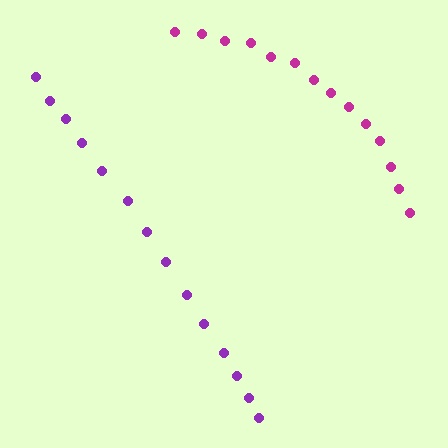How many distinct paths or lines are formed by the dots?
There are 2 distinct paths.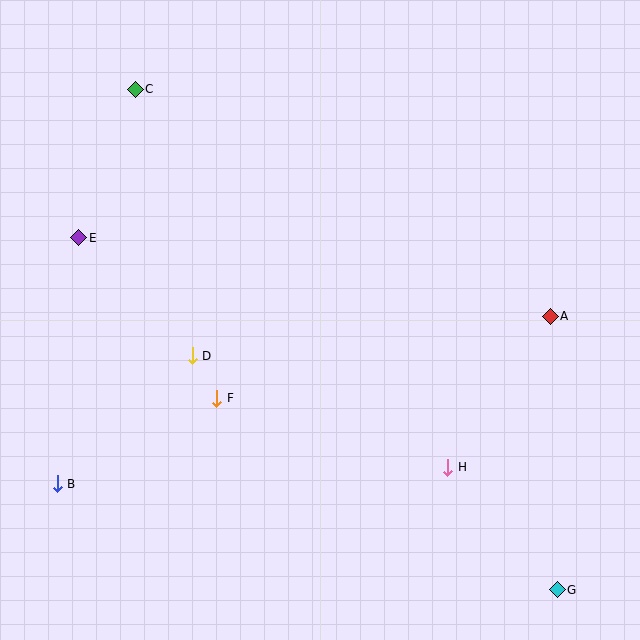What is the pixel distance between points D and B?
The distance between D and B is 186 pixels.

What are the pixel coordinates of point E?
Point E is at (79, 238).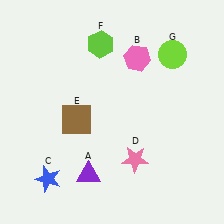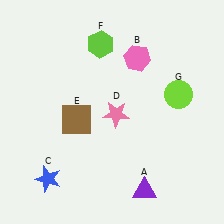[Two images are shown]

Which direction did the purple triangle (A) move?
The purple triangle (A) moved right.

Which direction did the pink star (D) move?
The pink star (D) moved up.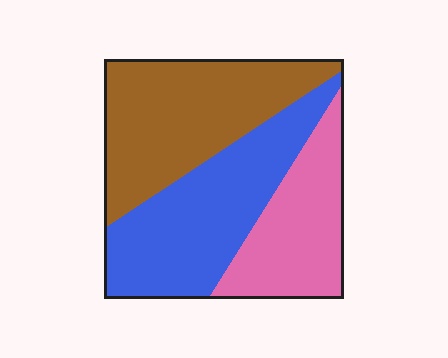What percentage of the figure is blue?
Blue covers about 35% of the figure.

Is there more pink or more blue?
Blue.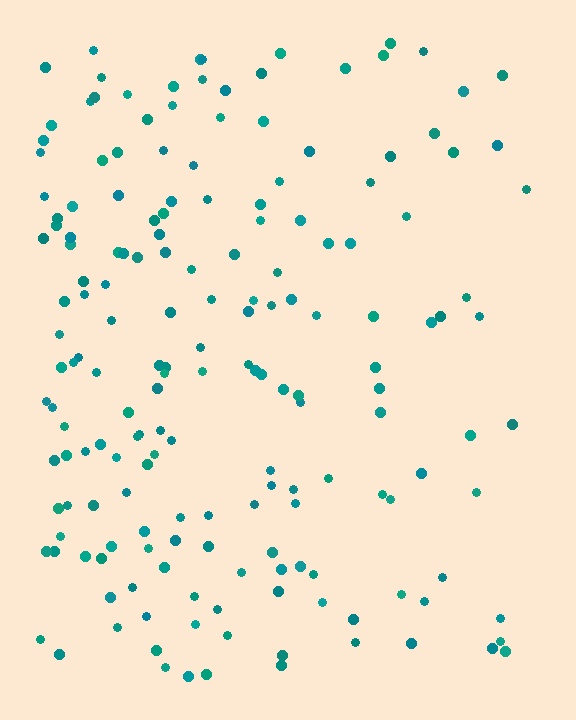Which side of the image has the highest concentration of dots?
The left.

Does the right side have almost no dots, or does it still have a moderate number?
Still a moderate number, just noticeably fewer than the left.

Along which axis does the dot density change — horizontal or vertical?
Horizontal.